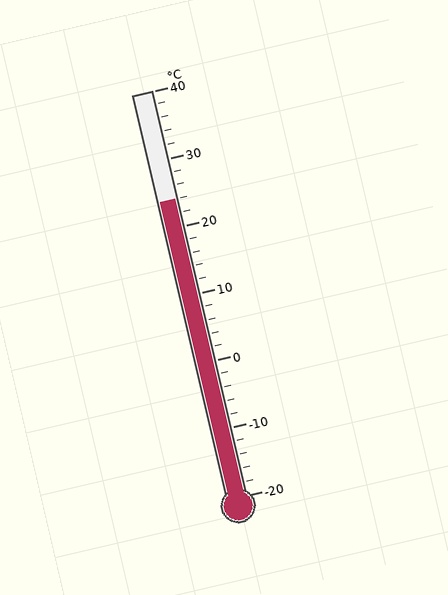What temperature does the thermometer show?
The thermometer shows approximately 24°C.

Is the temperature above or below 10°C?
The temperature is above 10°C.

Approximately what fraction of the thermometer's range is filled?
The thermometer is filled to approximately 75% of its range.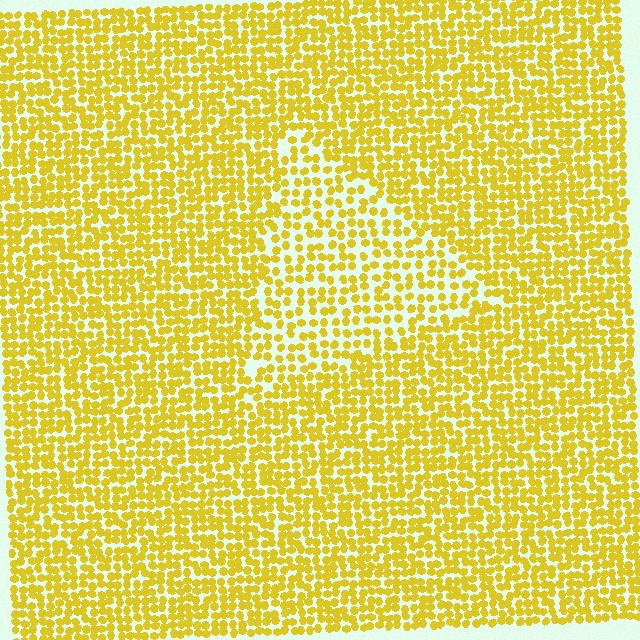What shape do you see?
I see a triangle.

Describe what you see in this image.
The image contains small yellow elements arranged at two different densities. A triangle-shaped region is visible where the elements are less densely packed than the surrounding area.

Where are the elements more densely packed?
The elements are more densely packed outside the triangle boundary.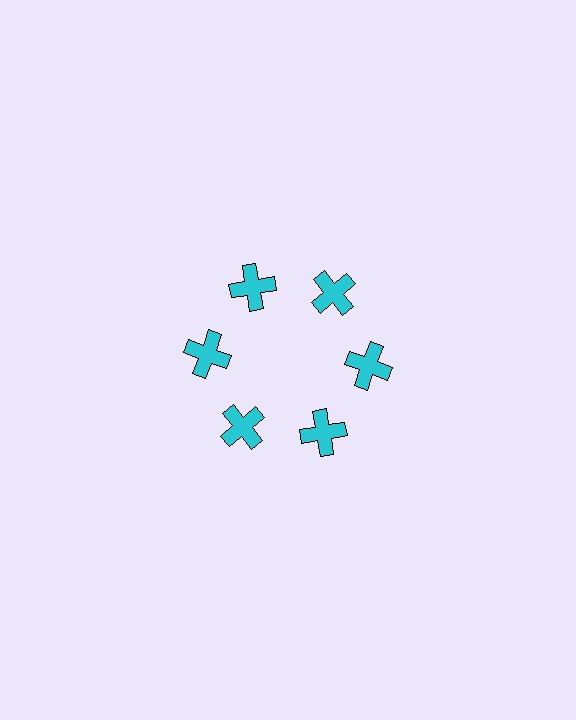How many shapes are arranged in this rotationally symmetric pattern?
There are 6 shapes, arranged in 6 groups of 1.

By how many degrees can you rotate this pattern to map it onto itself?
The pattern maps onto itself every 60 degrees of rotation.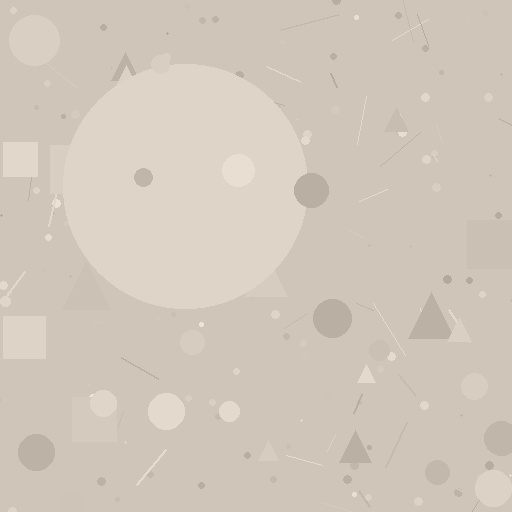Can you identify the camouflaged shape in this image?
The camouflaged shape is a circle.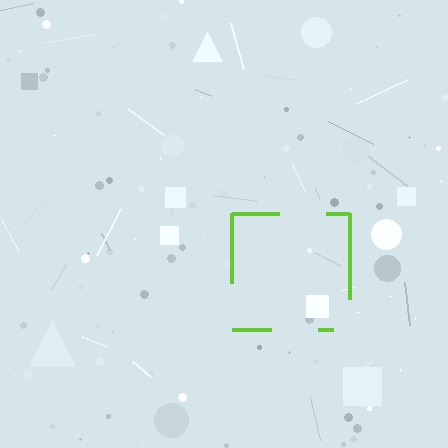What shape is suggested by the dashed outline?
The dashed outline suggests a square.